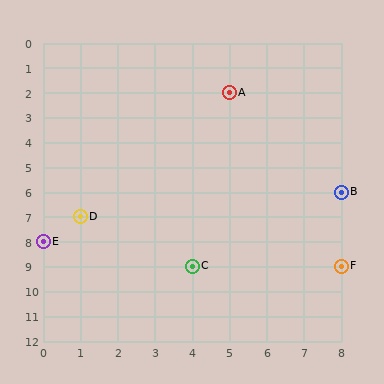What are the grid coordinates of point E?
Point E is at grid coordinates (0, 8).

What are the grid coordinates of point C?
Point C is at grid coordinates (4, 9).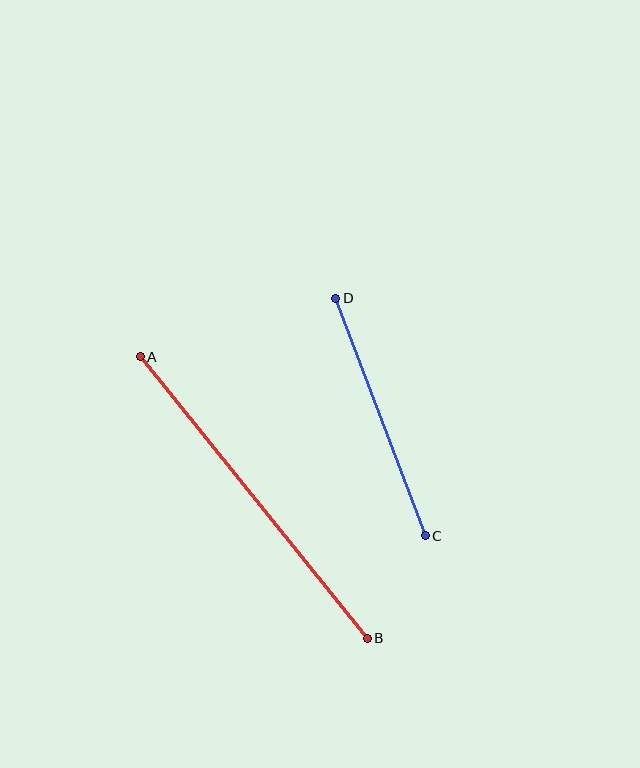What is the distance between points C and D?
The distance is approximately 254 pixels.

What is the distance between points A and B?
The distance is approximately 362 pixels.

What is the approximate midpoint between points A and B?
The midpoint is at approximately (254, 497) pixels.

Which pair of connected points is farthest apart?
Points A and B are farthest apart.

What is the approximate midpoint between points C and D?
The midpoint is at approximately (380, 417) pixels.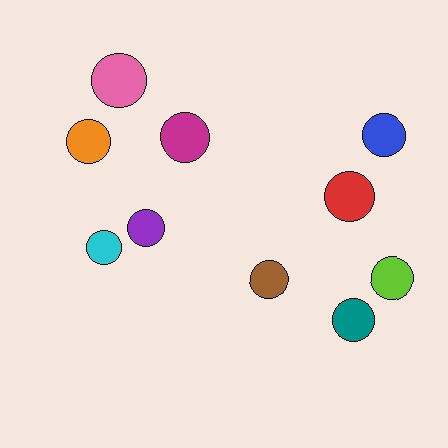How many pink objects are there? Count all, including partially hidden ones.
There is 1 pink object.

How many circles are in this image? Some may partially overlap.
There are 10 circles.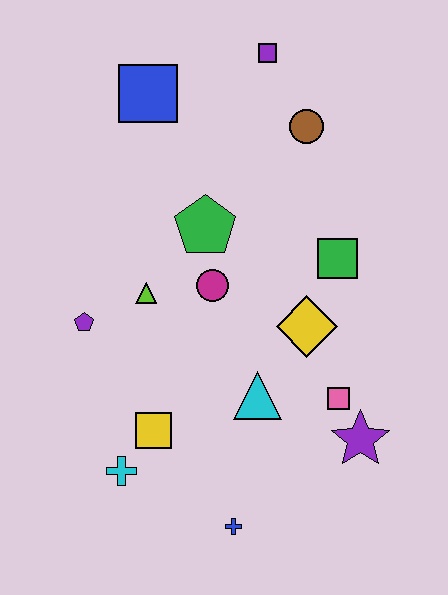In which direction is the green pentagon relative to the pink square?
The green pentagon is above the pink square.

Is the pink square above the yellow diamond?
No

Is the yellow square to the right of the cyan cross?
Yes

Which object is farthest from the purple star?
The blue square is farthest from the purple star.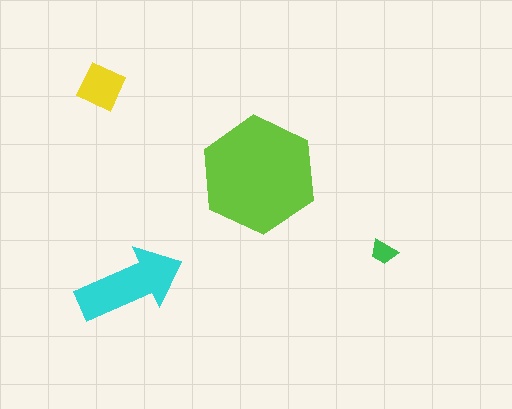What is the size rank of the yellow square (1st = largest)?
3rd.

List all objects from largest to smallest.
The lime hexagon, the cyan arrow, the yellow square, the green trapezoid.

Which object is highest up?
The yellow square is topmost.